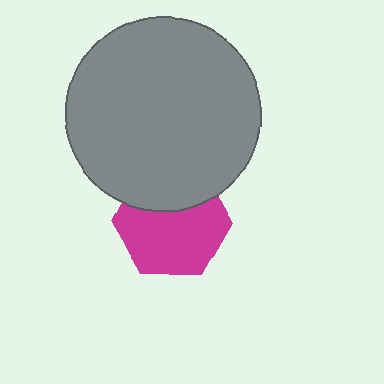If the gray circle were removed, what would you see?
You would see the complete magenta hexagon.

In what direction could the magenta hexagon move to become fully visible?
The magenta hexagon could move down. That would shift it out from behind the gray circle entirely.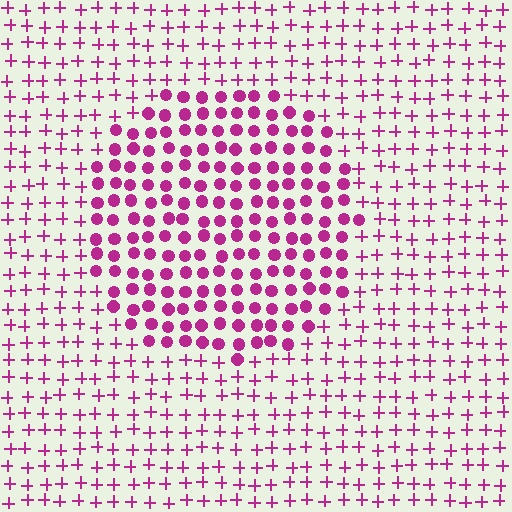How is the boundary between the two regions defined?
The boundary is defined by a change in element shape: circles inside vs. plus signs outside. All elements share the same color and spacing.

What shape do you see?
I see a circle.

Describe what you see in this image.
The image is filled with small magenta elements arranged in a uniform grid. A circle-shaped region contains circles, while the surrounding area contains plus signs. The boundary is defined purely by the change in element shape.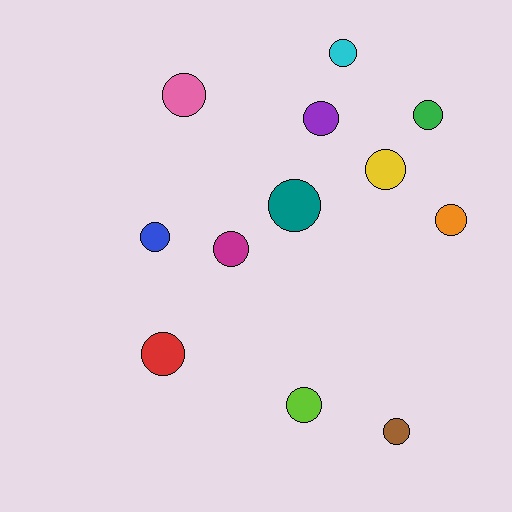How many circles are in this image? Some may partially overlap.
There are 12 circles.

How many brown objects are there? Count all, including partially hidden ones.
There is 1 brown object.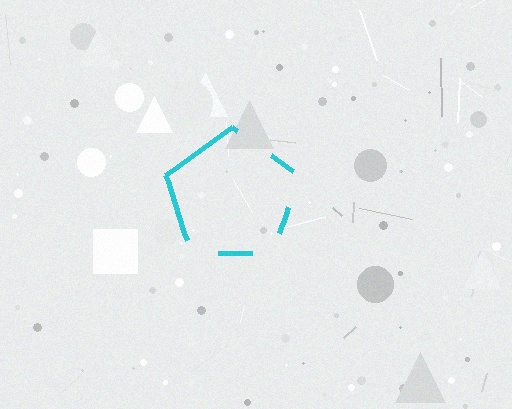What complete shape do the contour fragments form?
The contour fragments form a pentagon.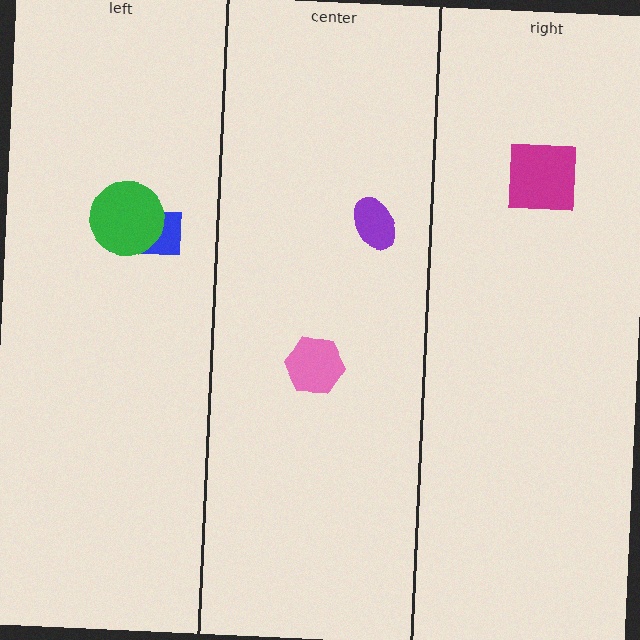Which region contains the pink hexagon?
The center region.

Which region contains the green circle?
The left region.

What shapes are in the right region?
The magenta square.